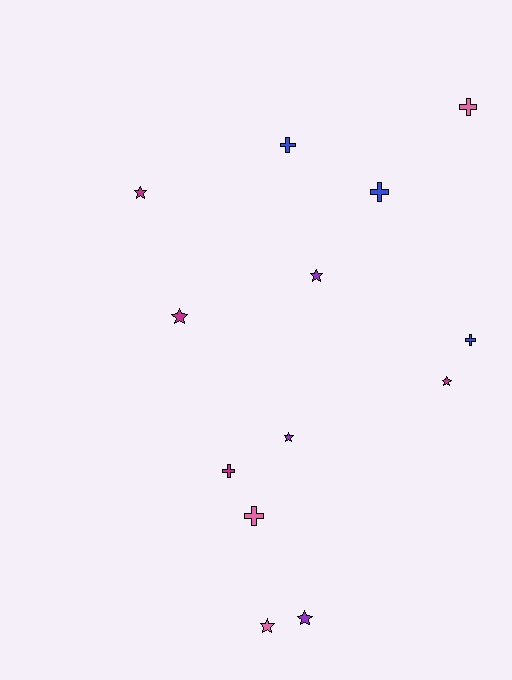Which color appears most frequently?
Magenta, with 4 objects.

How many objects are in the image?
There are 13 objects.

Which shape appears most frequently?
Star, with 7 objects.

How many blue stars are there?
There are no blue stars.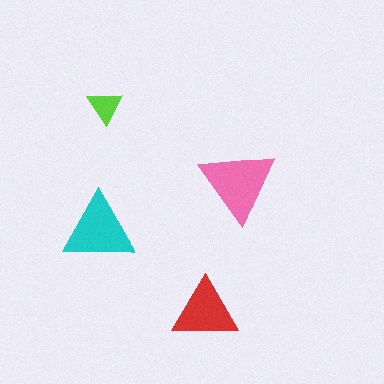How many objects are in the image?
There are 4 objects in the image.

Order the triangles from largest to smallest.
the pink one, the cyan one, the red one, the lime one.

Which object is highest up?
The lime triangle is topmost.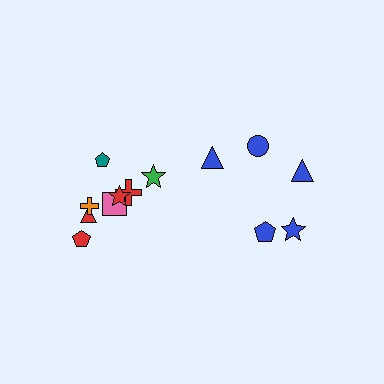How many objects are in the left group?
There are 8 objects.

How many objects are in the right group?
There are 5 objects.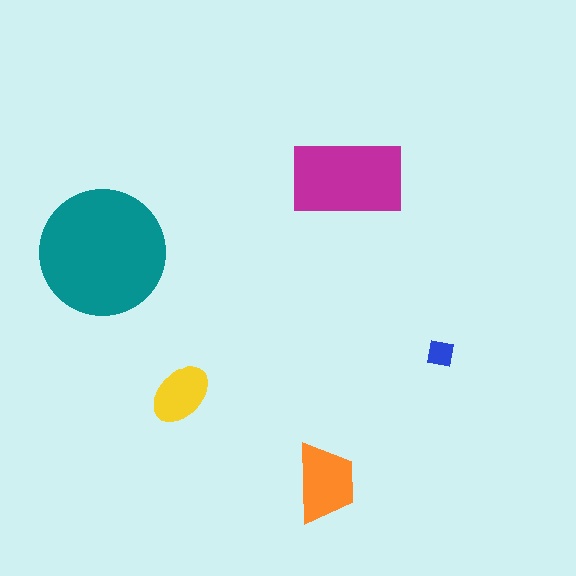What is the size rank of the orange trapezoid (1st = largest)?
3rd.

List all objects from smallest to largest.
The blue square, the yellow ellipse, the orange trapezoid, the magenta rectangle, the teal circle.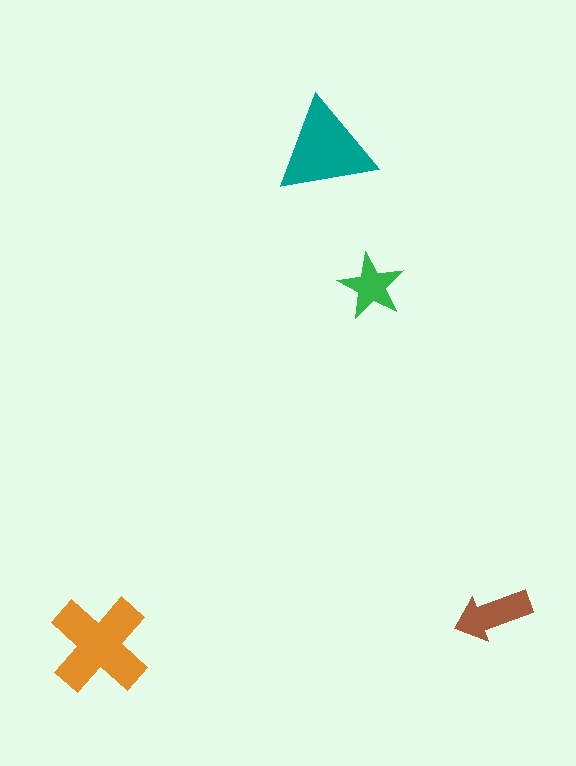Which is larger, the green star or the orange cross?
The orange cross.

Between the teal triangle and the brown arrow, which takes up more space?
The teal triangle.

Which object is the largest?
The orange cross.